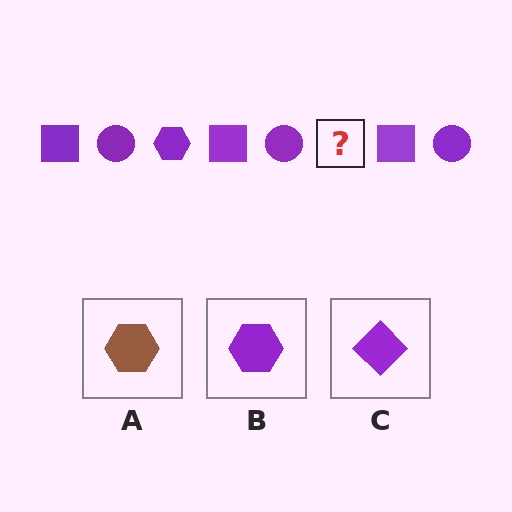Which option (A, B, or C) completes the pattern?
B.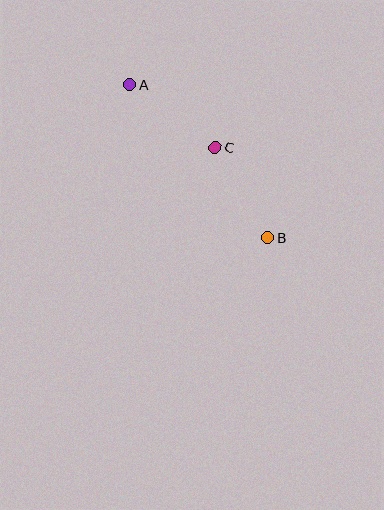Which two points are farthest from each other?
Points A and B are farthest from each other.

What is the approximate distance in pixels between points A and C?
The distance between A and C is approximately 105 pixels.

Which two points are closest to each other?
Points B and C are closest to each other.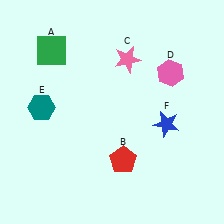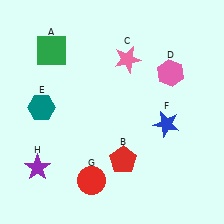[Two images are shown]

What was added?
A red circle (G), a purple star (H) were added in Image 2.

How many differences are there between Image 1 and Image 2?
There are 2 differences between the two images.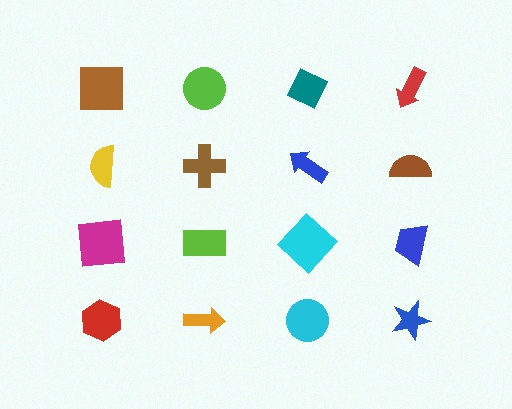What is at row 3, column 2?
A lime rectangle.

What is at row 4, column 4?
A blue star.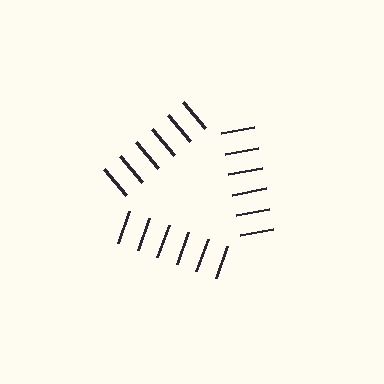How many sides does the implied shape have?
3 sides — the line-ends trace a triangle.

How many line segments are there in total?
18 — 6 along each of the 3 edges.